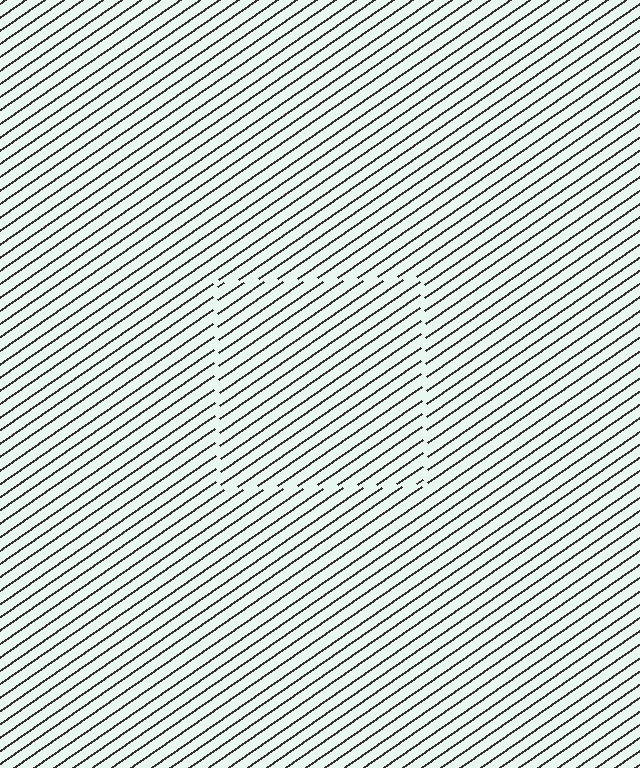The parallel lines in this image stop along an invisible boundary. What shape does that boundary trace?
An illusory square. The interior of the shape contains the same grating, shifted by half a period — the contour is defined by the phase discontinuity where line-ends from the inner and outer gratings abut.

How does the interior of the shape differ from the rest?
The interior of the shape contains the same grating, shifted by half a period — the contour is defined by the phase discontinuity where line-ends from the inner and outer gratings abut.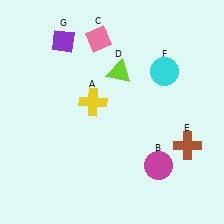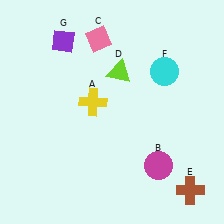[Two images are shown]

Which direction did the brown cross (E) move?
The brown cross (E) moved down.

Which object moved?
The brown cross (E) moved down.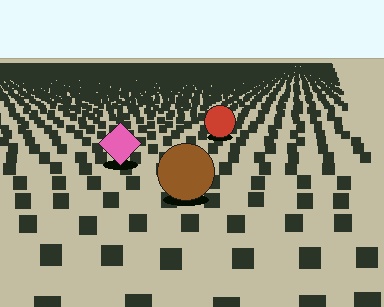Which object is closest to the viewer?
The brown circle is closest. The texture marks near it are larger and more spread out.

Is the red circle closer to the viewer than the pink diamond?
No. The pink diamond is closer — you can tell from the texture gradient: the ground texture is coarser near it.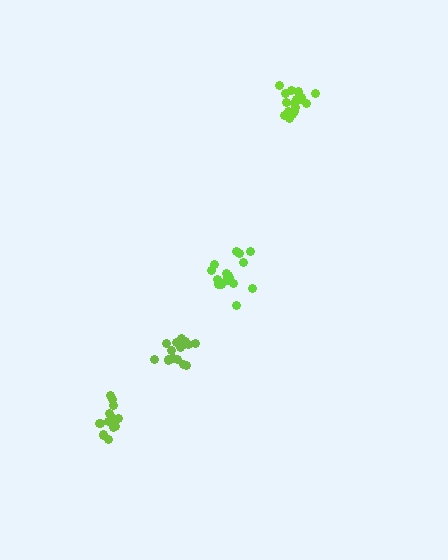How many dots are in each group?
Group 1: 17 dots, Group 2: 18 dots, Group 3: 16 dots, Group 4: 16 dots (67 total).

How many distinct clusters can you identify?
There are 4 distinct clusters.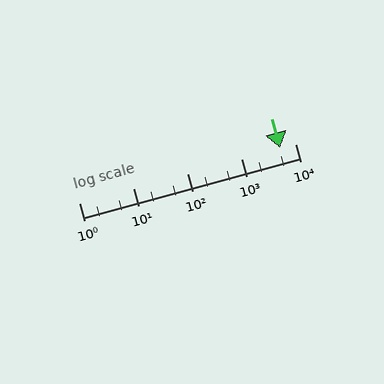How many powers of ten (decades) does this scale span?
The scale spans 4 decades, from 1 to 10000.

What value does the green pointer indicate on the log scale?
The pointer indicates approximately 5200.